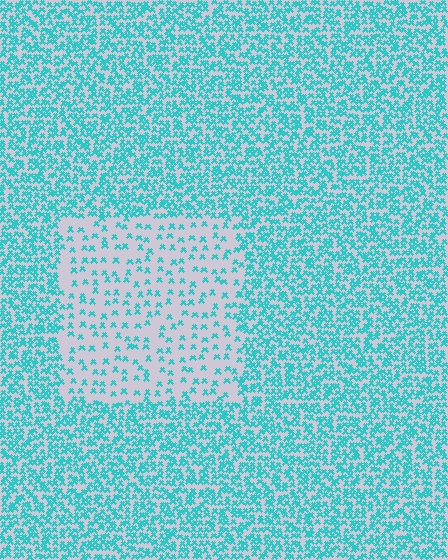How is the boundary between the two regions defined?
The boundary is defined by a change in element density (approximately 2.8x ratio). All elements are the same color, size, and shape.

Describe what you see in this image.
The image contains small cyan elements arranged at two different densities. A rectangle-shaped region is visible where the elements are less densely packed than the surrounding area.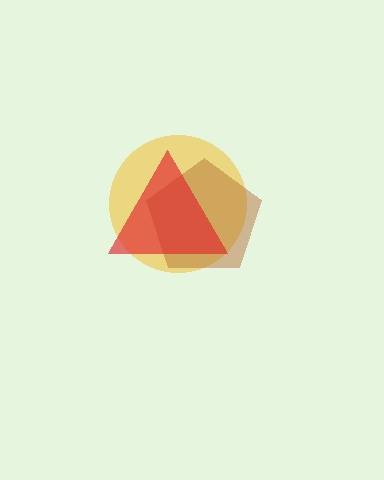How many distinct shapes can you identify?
There are 3 distinct shapes: a yellow circle, a brown pentagon, a red triangle.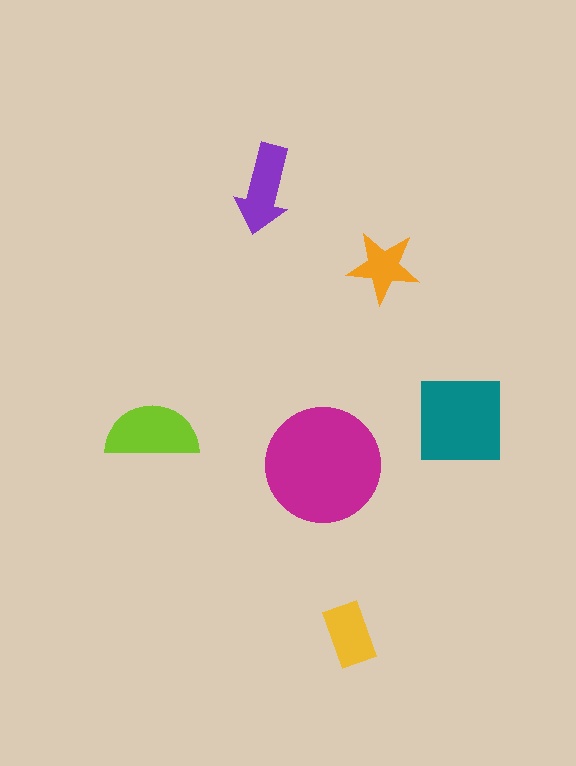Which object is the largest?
The magenta circle.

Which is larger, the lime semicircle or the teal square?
The teal square.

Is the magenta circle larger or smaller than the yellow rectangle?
Larger.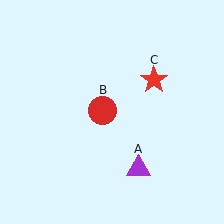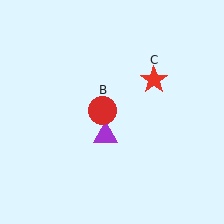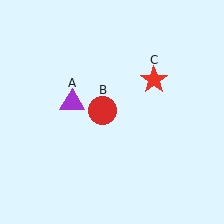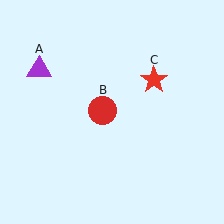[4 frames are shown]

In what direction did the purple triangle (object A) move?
The purple triangle (object A) moved up and to the left.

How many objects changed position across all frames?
1 object changed position: purple triangle (object A).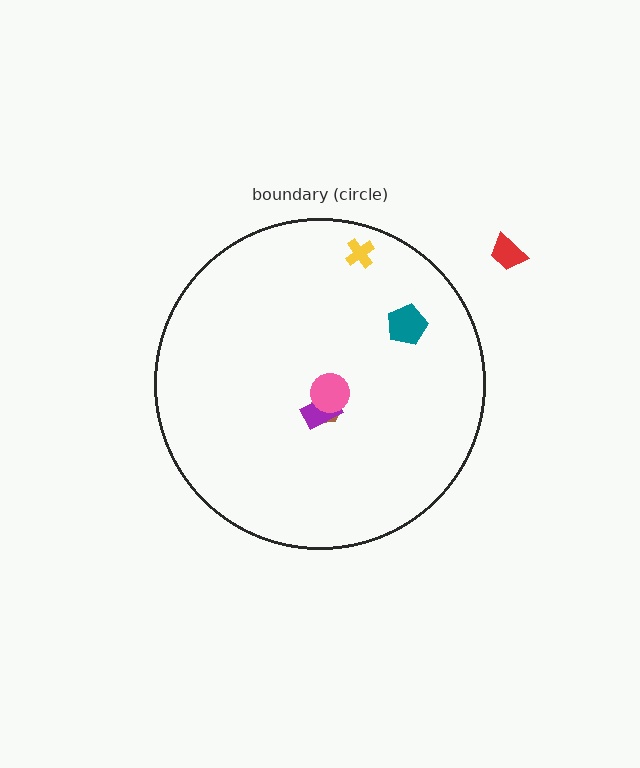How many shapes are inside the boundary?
5 inside, 1 outside.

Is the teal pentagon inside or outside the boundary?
Inside.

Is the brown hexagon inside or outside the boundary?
Inside.